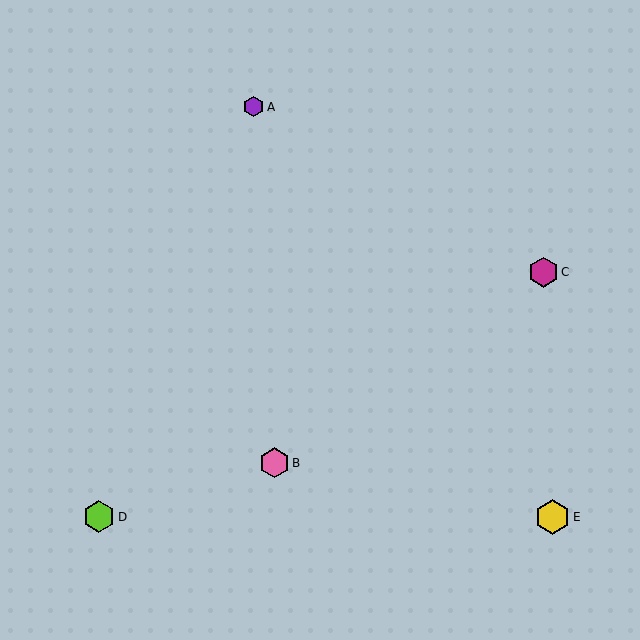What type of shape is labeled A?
Shape A is a purple hexagon.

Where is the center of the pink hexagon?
The center of the pink hexagon is at (274, 463).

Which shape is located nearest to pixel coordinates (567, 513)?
The yellow hexagon (labeled E) at (552, 517) is nearest to that location.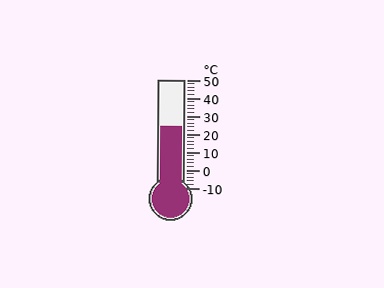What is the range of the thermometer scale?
The thermometer scale ranges from -10°C to 50°C.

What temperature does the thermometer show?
The thermometer shows approximately 24°C.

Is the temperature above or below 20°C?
The temperature is above 20°C.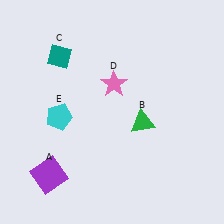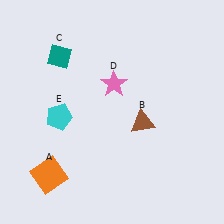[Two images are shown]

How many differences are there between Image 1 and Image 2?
There are 2 differences between the two images.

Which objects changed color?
A changed from purple to orange. B changed from green to brown.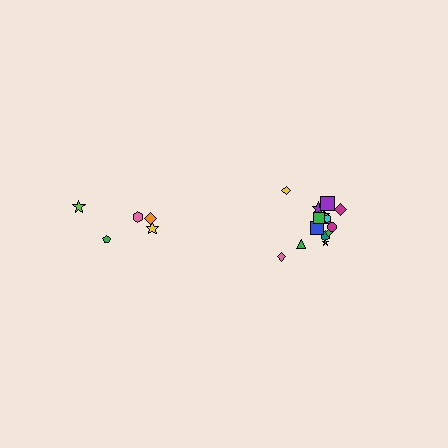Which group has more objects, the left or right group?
The right group.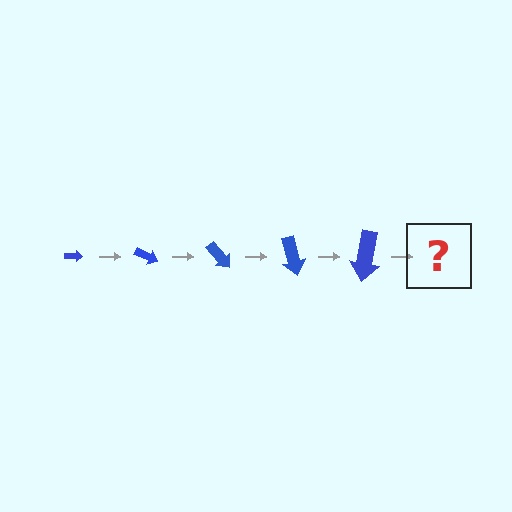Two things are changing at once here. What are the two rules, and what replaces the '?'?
The two rules are that the arrow grows larger each step and it rotates 25 degrees each step. The '?' should be an arrow, larger than the previous one and rotated 125 degrees from the start.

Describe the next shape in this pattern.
It should be an arrow, larger than the previous one and rotated 125 degrees from the start.